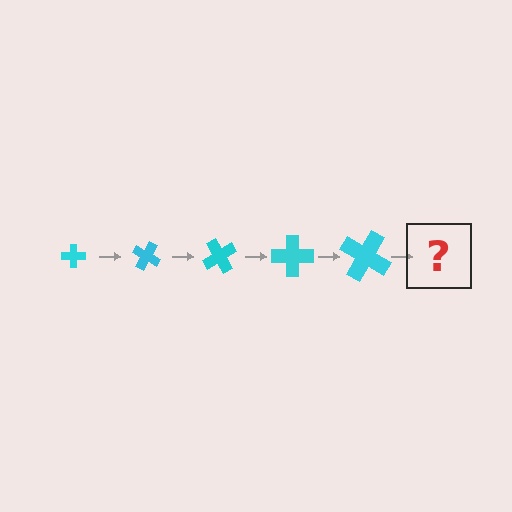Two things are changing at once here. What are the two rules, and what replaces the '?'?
The two rules are that the cross grows larger each step and it rotates 30 degrees each step. The '?' should be a cross, larger than the previous one and rotated 150 degrees from the start.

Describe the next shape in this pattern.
It should be a cross, larger than the previous one and rotated 150 degrees from the start.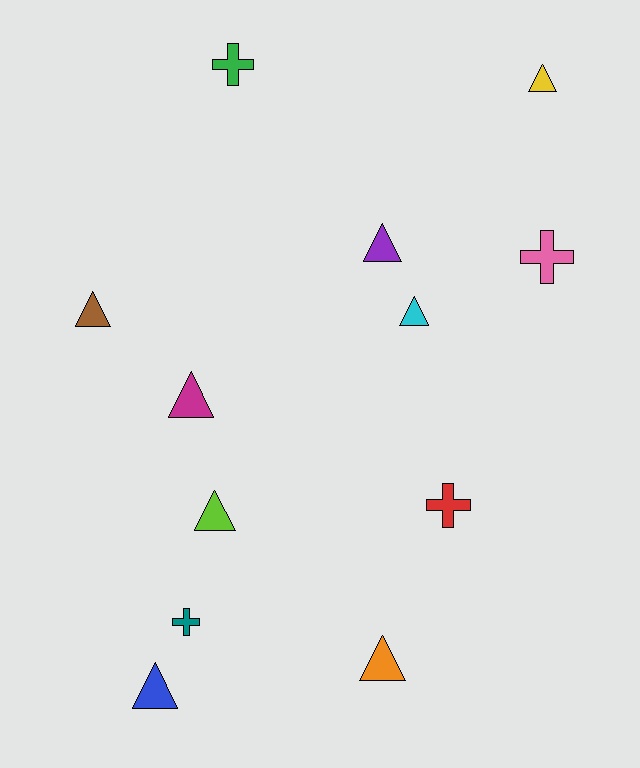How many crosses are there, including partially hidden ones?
There are 4 crosses.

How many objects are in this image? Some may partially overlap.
There are 12 objects.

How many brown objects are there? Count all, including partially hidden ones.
There is 1 brown object.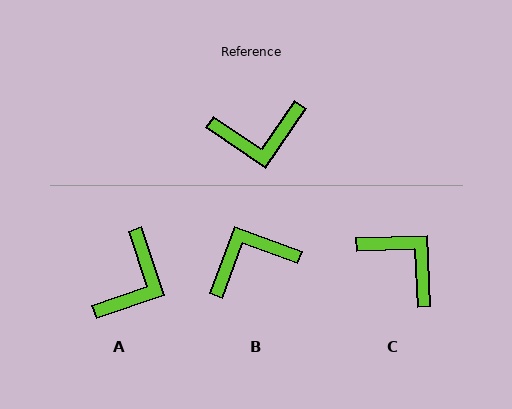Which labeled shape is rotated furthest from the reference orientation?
B, about 166 degrees away.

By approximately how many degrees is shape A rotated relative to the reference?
Approximately 53 degrees counter-clockwise.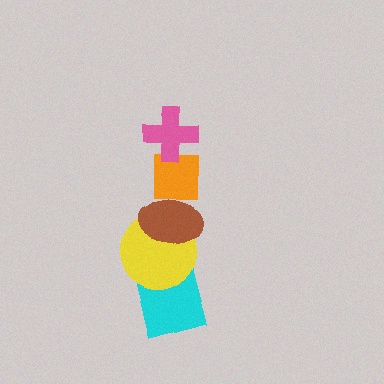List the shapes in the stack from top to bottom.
From top to bottom: the pink cross, the orange square, the brown ellipse, the yellow circle, the cyan square.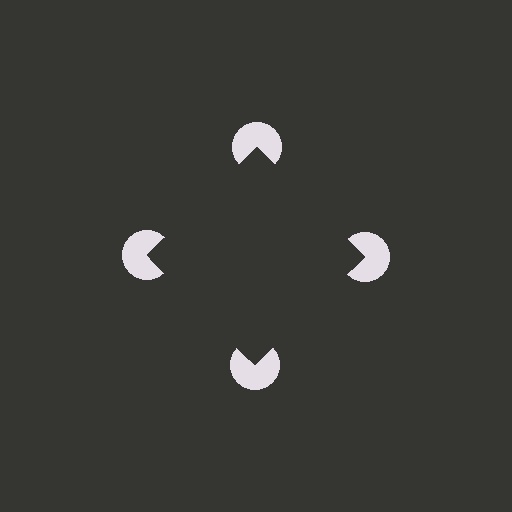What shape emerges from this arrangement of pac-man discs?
An illusory square — its edges are inferred from the aligned wedge cuts in the pac-man discs, not physically drawn.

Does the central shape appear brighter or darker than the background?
It typically appears slightly darker than the background, even though no actual brightness change is drawn.